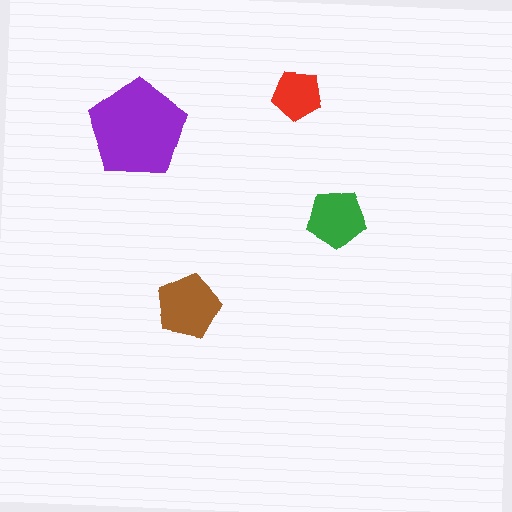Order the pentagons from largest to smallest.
the purple one, the brown one, the green one, the red one.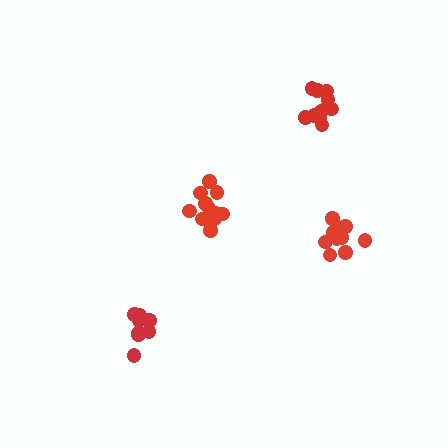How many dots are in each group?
Group 1: 8 dots, Group 2: 11 dots, Group 3: 11 dots, Group 4: 13 dots (43 total).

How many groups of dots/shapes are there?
There are 4 groups.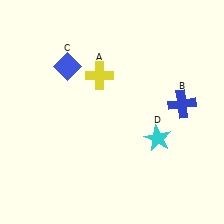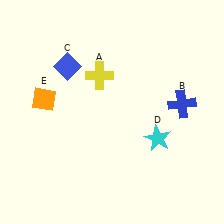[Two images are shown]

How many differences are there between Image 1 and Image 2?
There is 1 difference between the two images.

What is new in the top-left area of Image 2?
An orange diamond (E) was added in the top-left area of Image 2.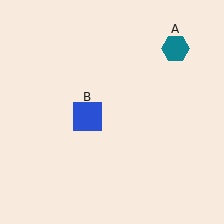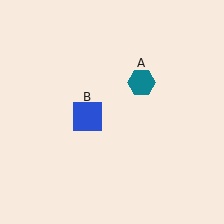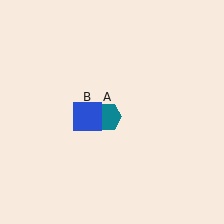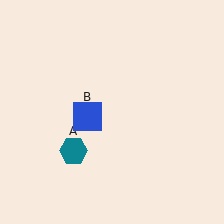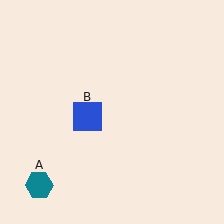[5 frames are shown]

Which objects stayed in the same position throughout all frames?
Blue square (object B) remained stationary.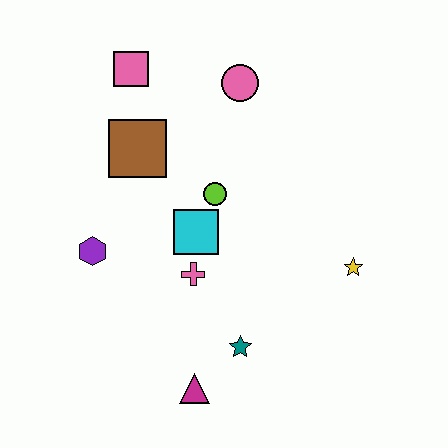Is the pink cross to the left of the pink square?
No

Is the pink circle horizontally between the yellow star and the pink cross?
Yes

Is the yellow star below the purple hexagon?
Yes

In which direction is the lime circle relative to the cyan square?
The lime circle is above the cyan square.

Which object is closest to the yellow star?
The teal star is closest to the yellow star.